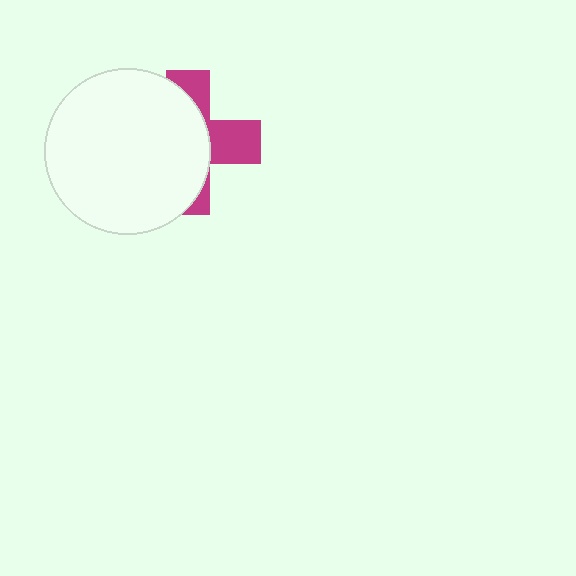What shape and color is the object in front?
The object in front is a white circle.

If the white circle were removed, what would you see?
You would see the complete magenta cross.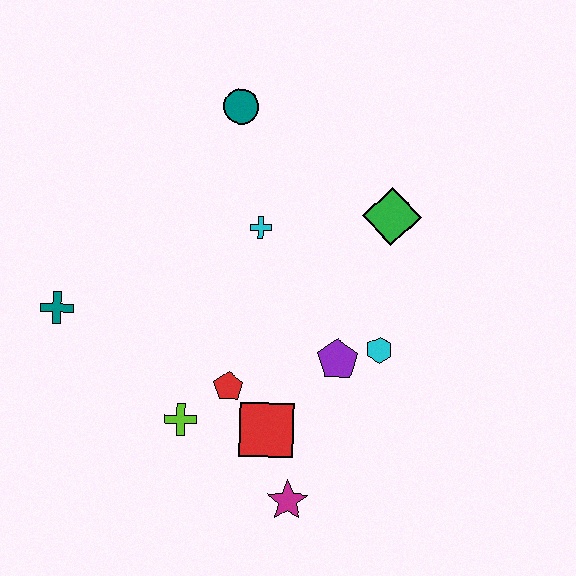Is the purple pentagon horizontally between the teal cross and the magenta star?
No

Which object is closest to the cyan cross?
The teal circle is closest to the cyan cross.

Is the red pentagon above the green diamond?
No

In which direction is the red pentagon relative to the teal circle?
The red pentagon is below the teal circle.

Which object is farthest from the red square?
The teal circle is farthest from the red square.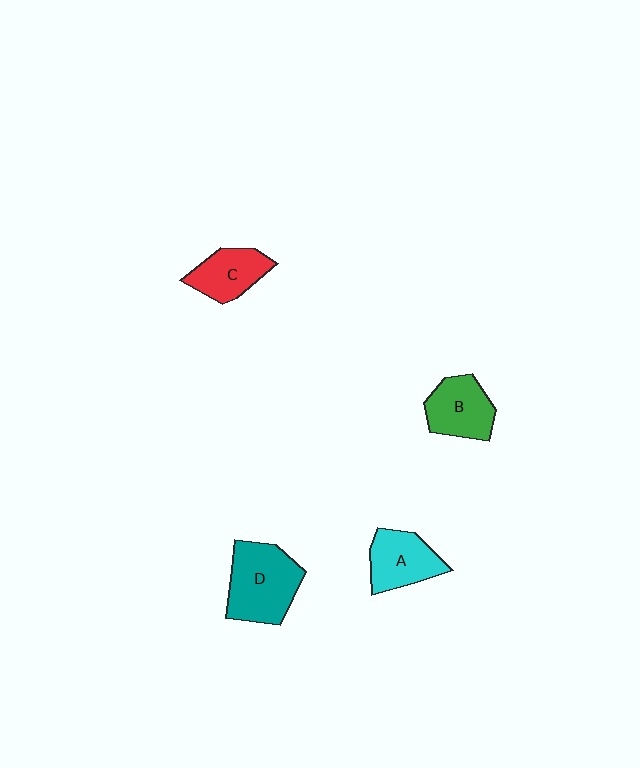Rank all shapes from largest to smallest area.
From largest to smallest: D (teal), B (green), A (cyan), C (red).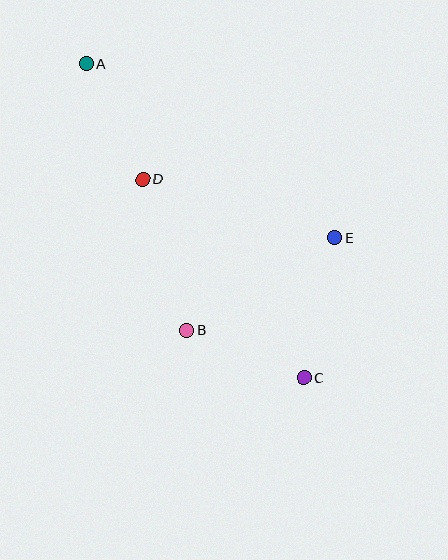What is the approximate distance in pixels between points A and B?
The distance between A and B is approximately 284 pixels.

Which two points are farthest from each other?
Points A and C are farthest from each other.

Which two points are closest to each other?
Points B and C are closest to each other.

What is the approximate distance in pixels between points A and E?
The distance between A and E is approximately 303 pixels.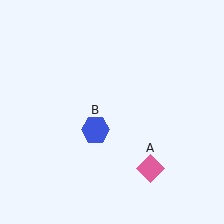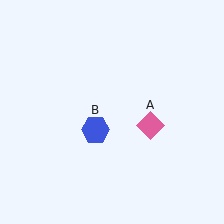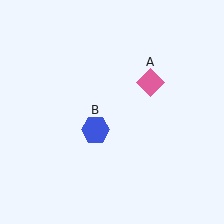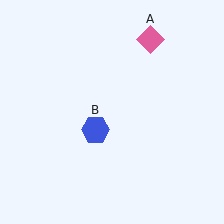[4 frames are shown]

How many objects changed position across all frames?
1 object changed position: pink diamond (object A).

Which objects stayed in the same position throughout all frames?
Blue hexagon (object B) remained stationary.